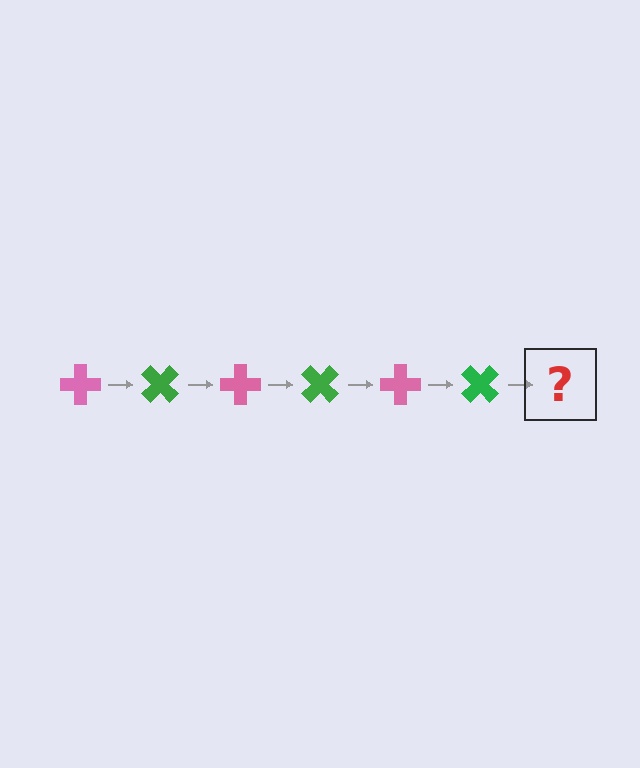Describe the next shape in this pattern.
It should be a pink cross, rotated 270 degrees from the start.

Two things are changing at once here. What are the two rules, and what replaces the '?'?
The two rules are that it rotates 45 degrees each step and the color cycles through pink and green. The '?' should be a pink cross, rotated 270 degrees from the start.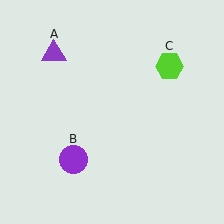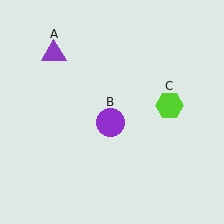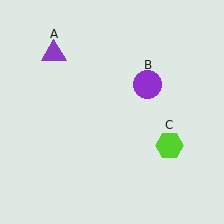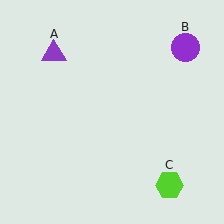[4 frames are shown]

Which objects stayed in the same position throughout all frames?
Purple triangle (object A) remained stationary.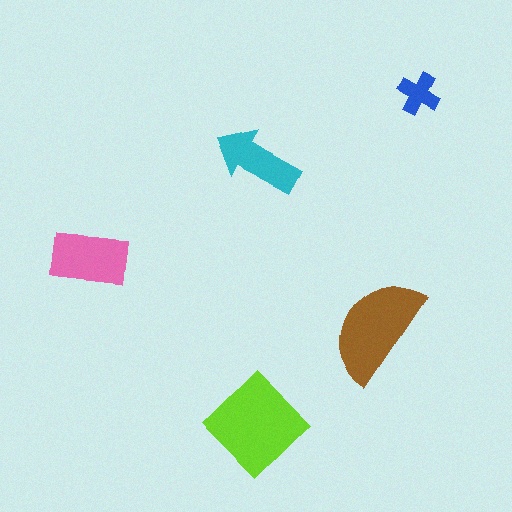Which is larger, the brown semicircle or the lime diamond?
The lime diamond.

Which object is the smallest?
The blue cross.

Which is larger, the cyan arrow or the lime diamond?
The lime diamond.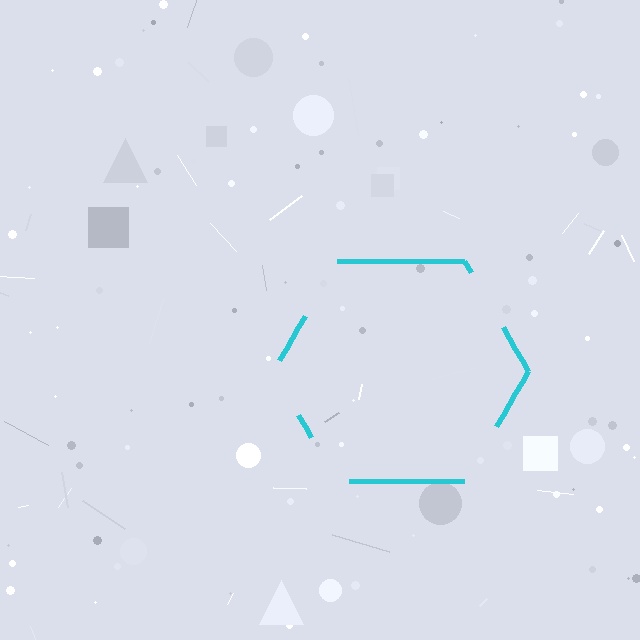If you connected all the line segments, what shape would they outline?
They would outline a hexagon.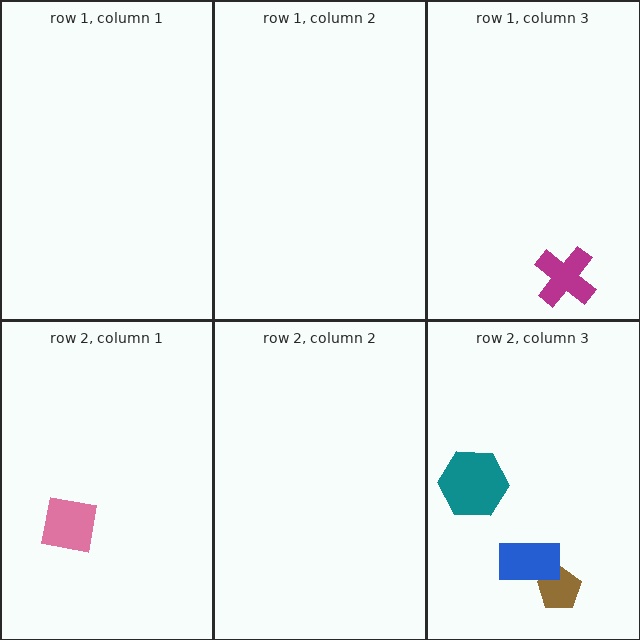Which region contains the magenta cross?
The row 1, column 3 region.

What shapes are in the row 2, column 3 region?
The teal hexagon, the brown pentagon, the blue rectangle.